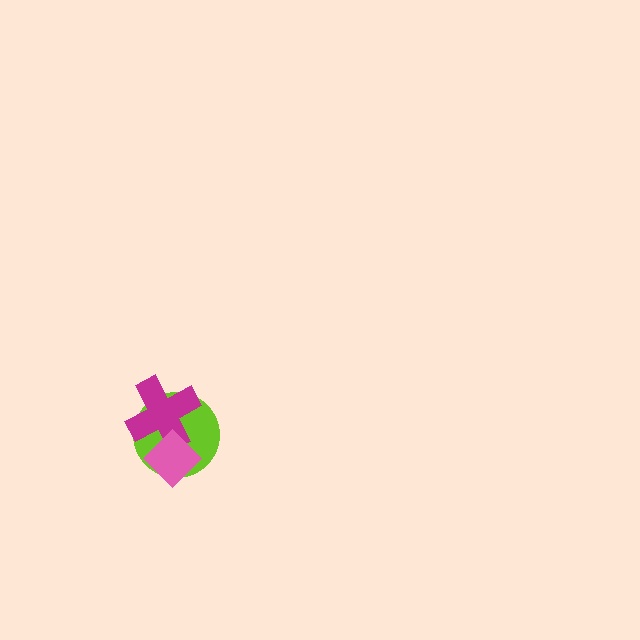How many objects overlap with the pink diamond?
2 objects overlap with the pink diamond.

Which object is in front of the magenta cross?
The pink diamond is in front of the magenta cross.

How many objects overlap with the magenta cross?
2 objects overlap with the magenta cross.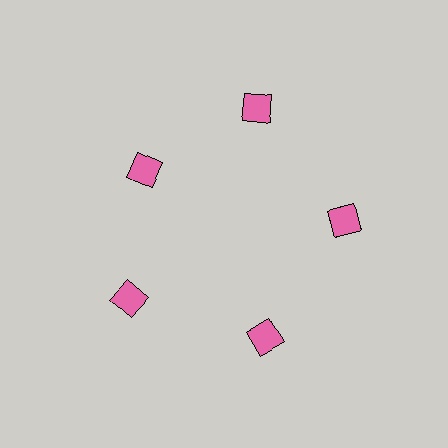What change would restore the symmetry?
The symmetry would be restored by moving it outward, back onto the ring so that all 5 squares sit at equal angles and equal distance from the center.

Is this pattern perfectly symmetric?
No. The 5 pink squares are arranged in a ring, but one element near the 10 o'clock position is pulled inward toward the center, breaking the 5-fold rotational symmetry.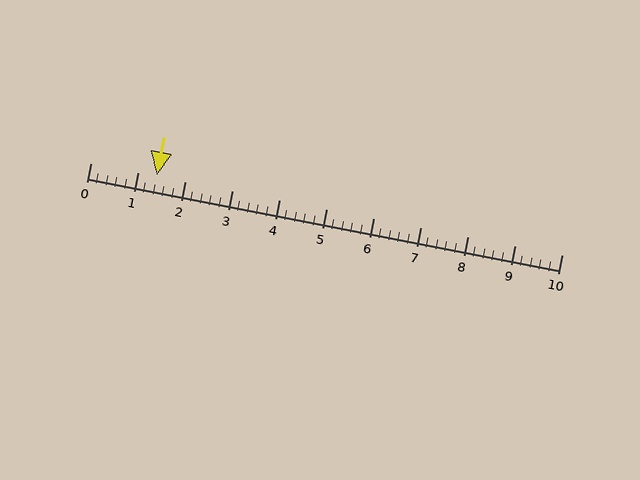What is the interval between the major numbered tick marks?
The major tick marks are spaced 1 units apart.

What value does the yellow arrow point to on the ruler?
The yellow arrow points to approximately 1.4.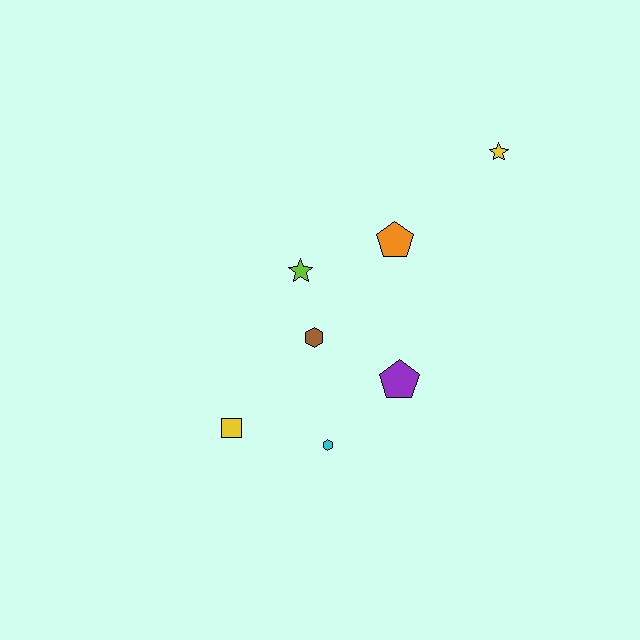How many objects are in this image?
There are 7 objects.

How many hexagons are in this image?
There are 2 hexagons.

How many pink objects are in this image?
There are no pink objects.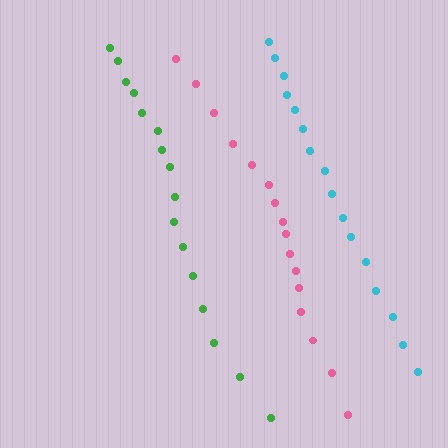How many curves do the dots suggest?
There are 3 distinct paths.